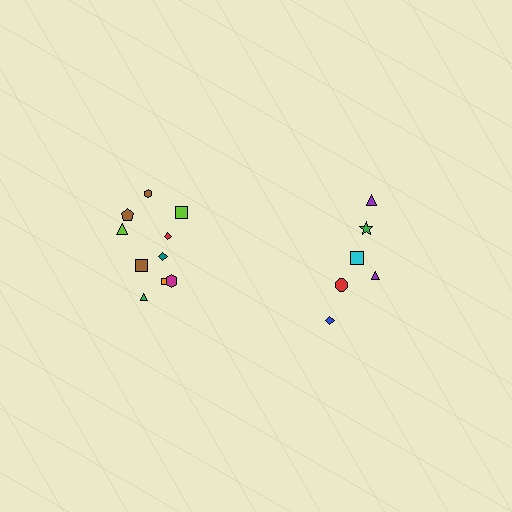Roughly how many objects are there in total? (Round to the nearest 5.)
Roughly 15 objects in total.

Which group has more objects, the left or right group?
The left group.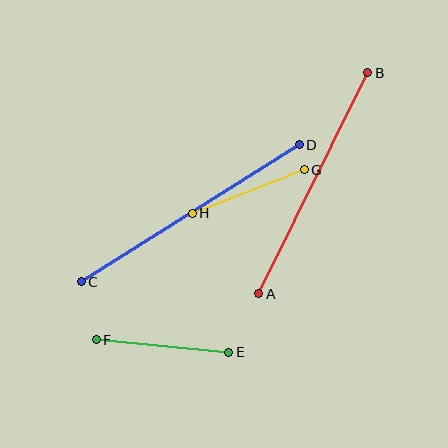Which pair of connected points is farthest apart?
Points C and D are farthest apart.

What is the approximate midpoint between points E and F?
The midpoint is at approximately (162, 346) pixels.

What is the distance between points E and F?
The distance is approximately 133 pixels.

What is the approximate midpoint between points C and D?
The midpoint is at approximately (190, 213) pixels.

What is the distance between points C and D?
The distance is approximately 257 pixels.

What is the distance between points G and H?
The distance is approximately 120 pixels.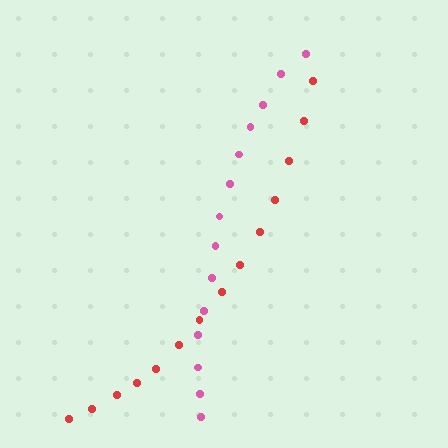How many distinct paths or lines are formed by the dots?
There are 2 distinct paths.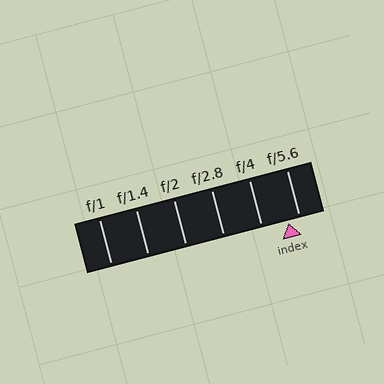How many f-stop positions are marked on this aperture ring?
There are 6 f-stop positions marked.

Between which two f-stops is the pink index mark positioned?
The index mark is between f/4 and f/5.6.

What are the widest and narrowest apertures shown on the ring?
The widest aperture shown is f/1 and the narrowest is f/5.6.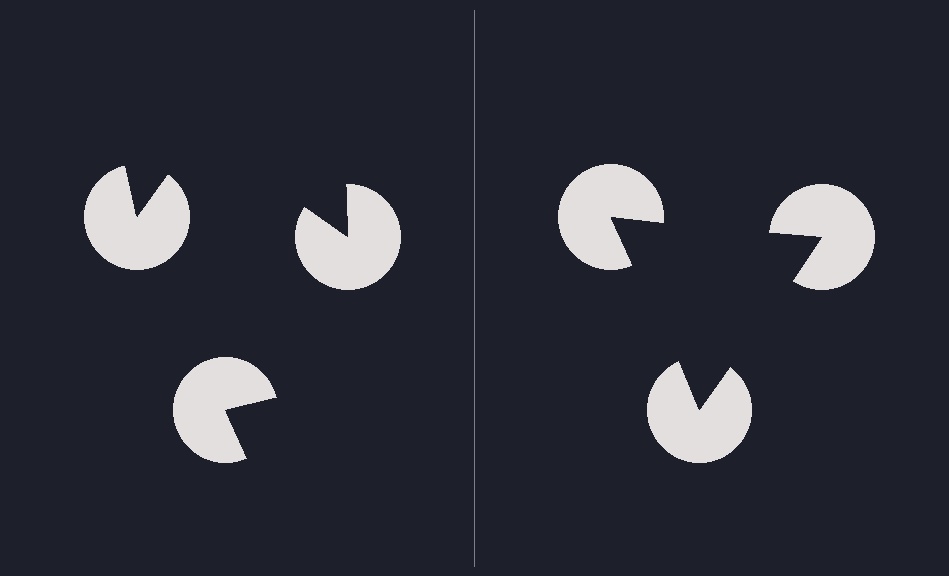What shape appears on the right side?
An illusory triangle.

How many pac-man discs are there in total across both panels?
6 — 3 on each side.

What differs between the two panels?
The pac-man discs are positioned identically on both sides; only the wedge orientations differ. On the right they align to a triangle; on the left they are misaligned.